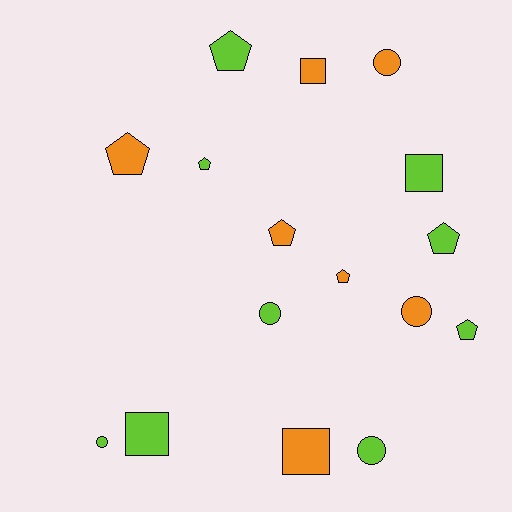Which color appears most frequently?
Lime, with 9 objects.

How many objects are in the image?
There are 16 objects.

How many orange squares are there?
There are 2 orange squares.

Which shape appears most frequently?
Pentagon, with 7 objects.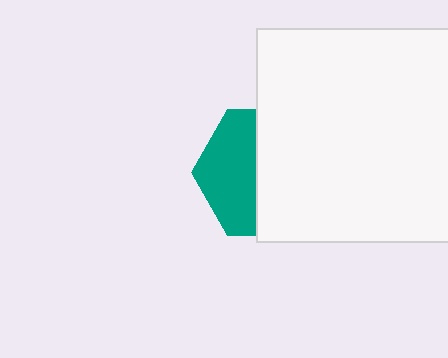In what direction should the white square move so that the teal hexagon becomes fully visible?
The white square should move right. That is the shortest direction to clear the overlap and leave the teal hexagon fully visible.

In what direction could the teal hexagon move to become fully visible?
The teal hexagon could move left. That would shift it out from behind the white square entirely.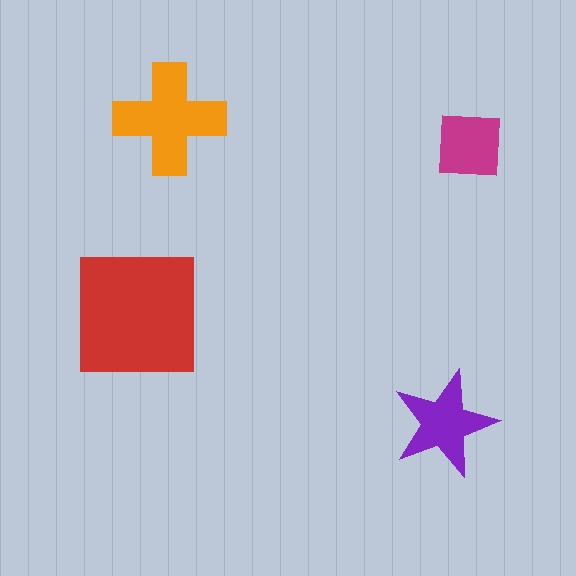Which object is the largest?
The red square.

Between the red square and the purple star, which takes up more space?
The red square.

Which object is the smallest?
The magenta square.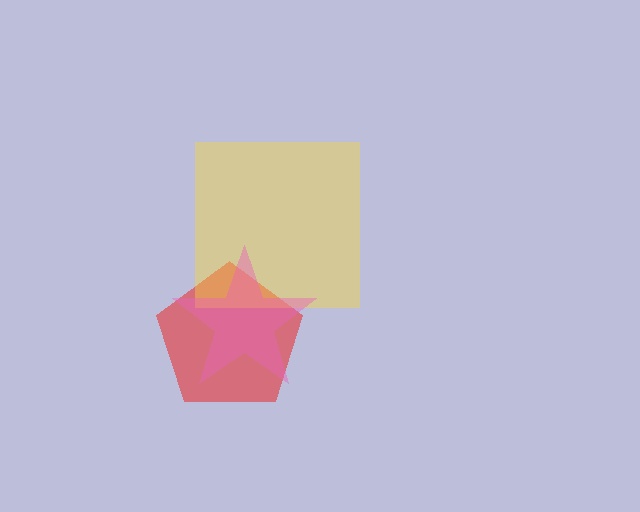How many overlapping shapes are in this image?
There are 3 overlapping shapes in the image.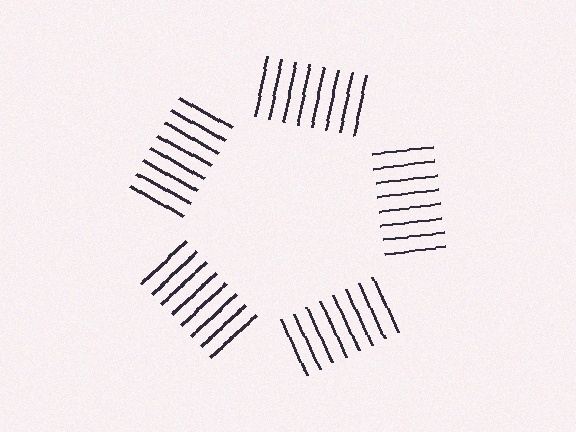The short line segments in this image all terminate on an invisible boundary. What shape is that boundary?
An illusory pentagon — the line segments terminate on its edges but no continuous stroke is drawn.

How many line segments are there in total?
40 — 8 along each of the 5 edges.